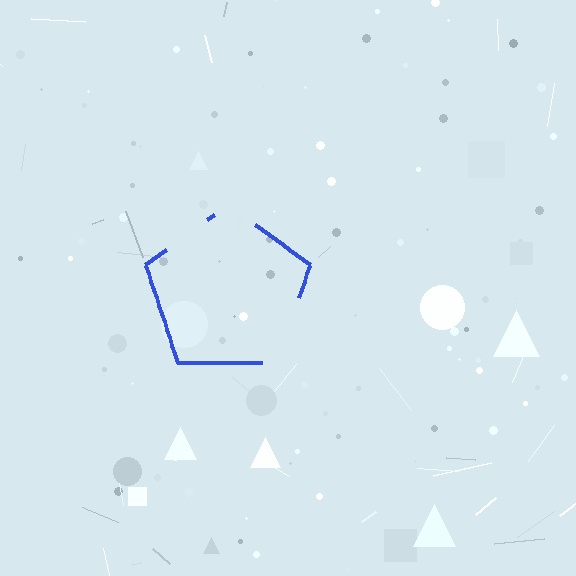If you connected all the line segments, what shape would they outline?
They would outline a pentagon.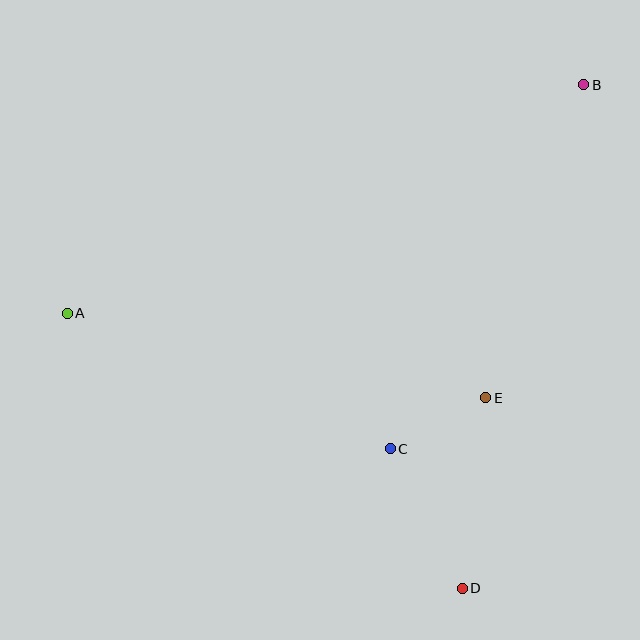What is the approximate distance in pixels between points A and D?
The distance between A and D is approximately 481 pixels.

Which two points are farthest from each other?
Points A and B are farthest from each other.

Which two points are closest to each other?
Points C and E are closest to each other.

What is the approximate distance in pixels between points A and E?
The distance between A and E is approximately 427 pixels.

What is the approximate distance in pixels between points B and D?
The distance between B and D is approximately 518 pixels.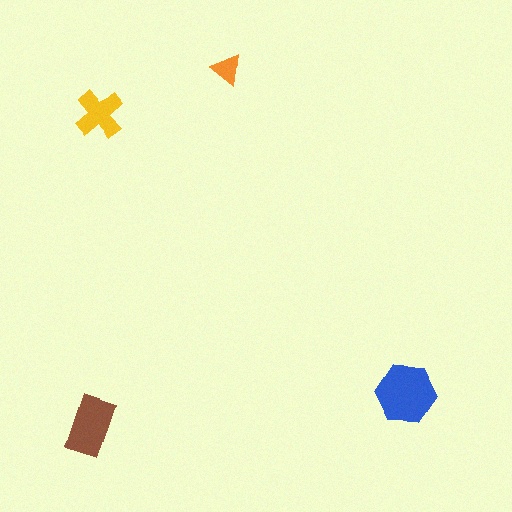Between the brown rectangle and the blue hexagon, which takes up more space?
The blue hexagon.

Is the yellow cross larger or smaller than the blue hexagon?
Smaller.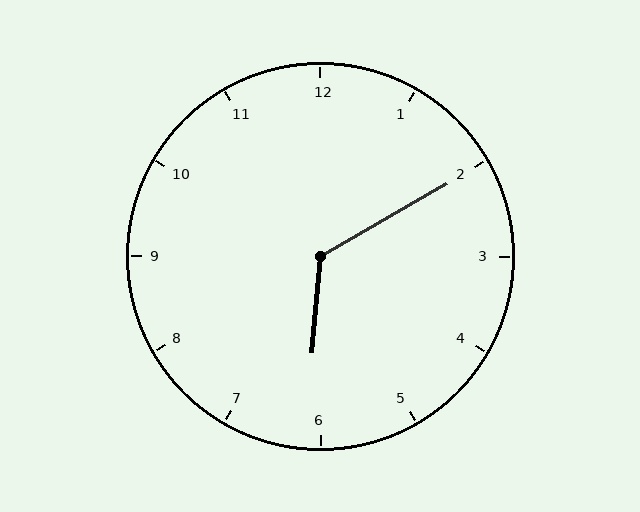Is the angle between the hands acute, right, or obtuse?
It is obtuse.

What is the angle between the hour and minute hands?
Approximately 125 degrees.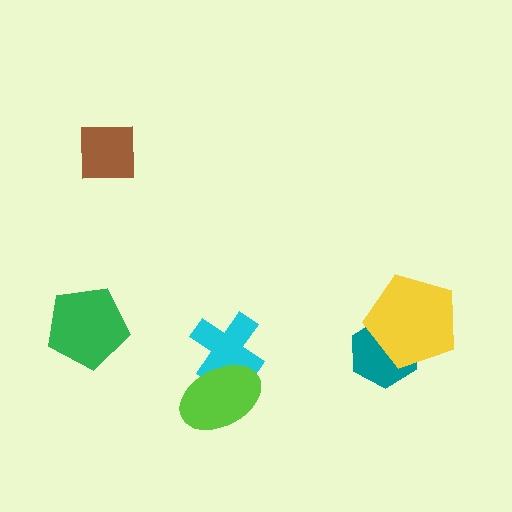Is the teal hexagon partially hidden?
Yes, it is partially covered by another shape.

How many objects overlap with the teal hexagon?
1 object overlaps with the teal hexagon.